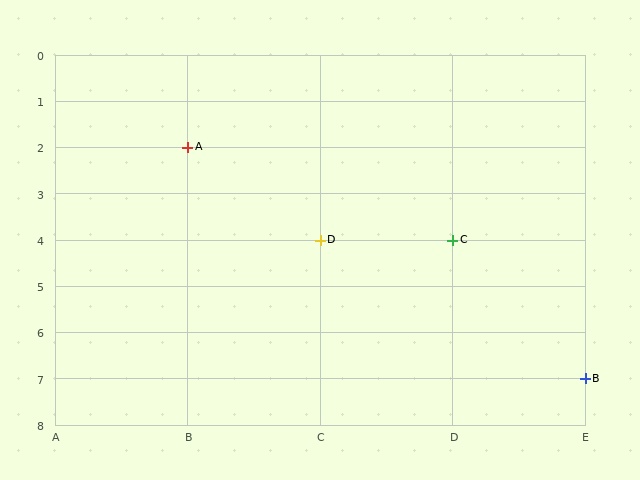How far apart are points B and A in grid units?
Points B and A are 3 columns and 5 rows apart (about 5.8 grid units diagonally).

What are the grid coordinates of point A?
Point A is at grid coordinates (B, 2).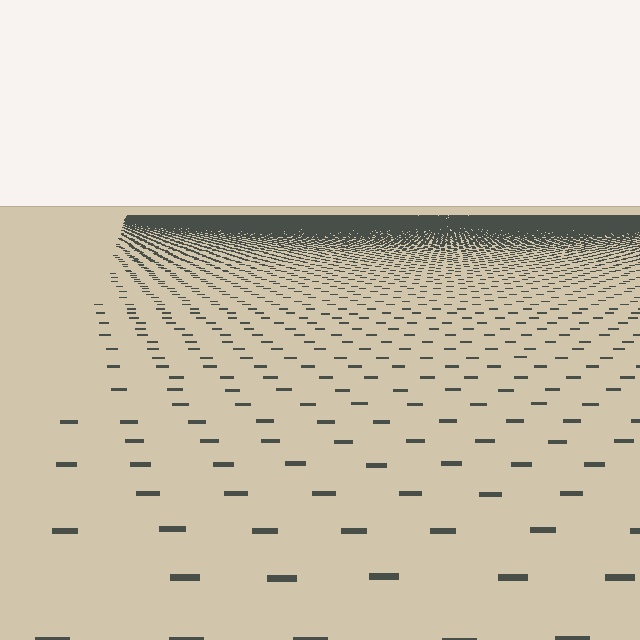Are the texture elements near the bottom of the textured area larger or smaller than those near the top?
Larger. Near the bottom, elements are closer to the viewer and appear at a bigger on-screen size.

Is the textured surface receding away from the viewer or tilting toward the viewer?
The surface is receding away from the viewer. Texture elements get smaller and denser toward the top.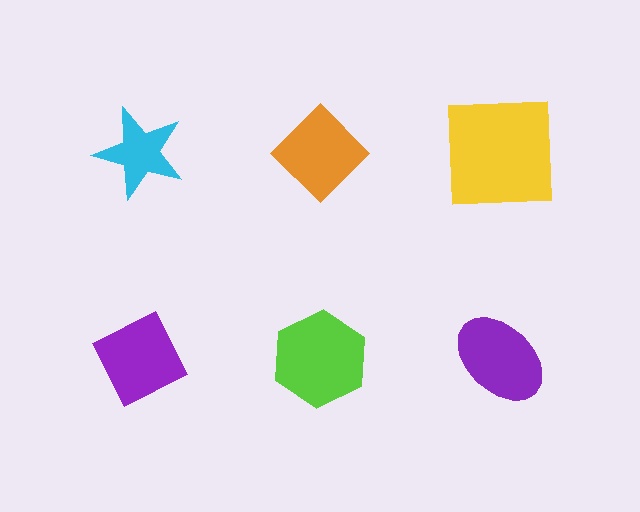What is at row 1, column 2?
An orange diamond.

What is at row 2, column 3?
A purple ellipse.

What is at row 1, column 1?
A cyan star.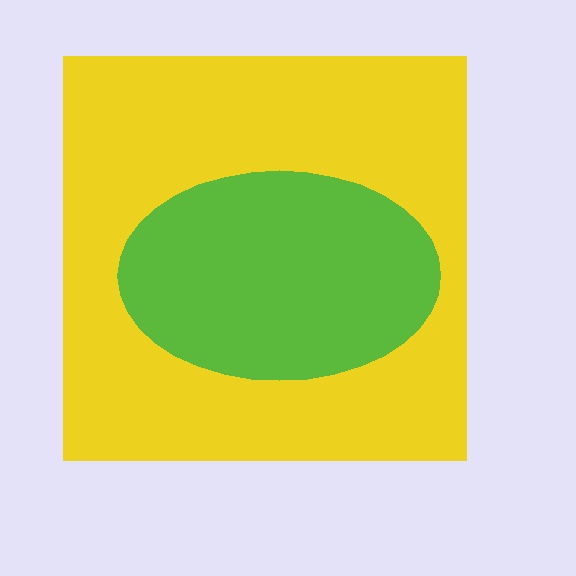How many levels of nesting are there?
2.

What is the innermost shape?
The lime ellipse.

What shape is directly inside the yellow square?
The lime ellipse.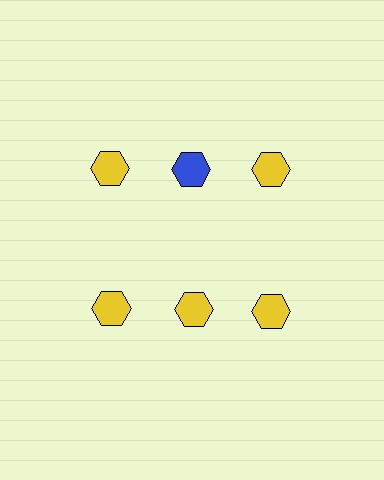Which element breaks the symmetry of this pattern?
The blue hexagon in the top row, second from left column breaks the symmetry. All other shapes are yellow hexagons.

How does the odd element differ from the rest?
It has a different color: blue instead of yellow.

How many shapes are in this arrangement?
There are 6 shapes arranged in a grid pattern.